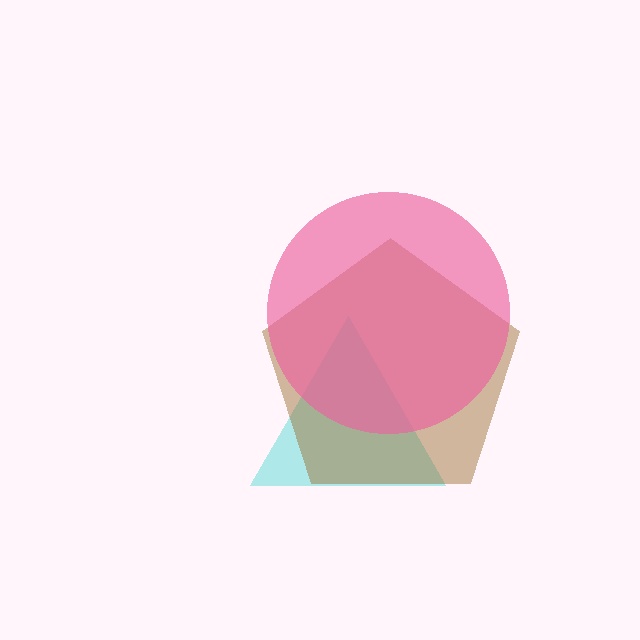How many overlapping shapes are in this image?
There are 3 overlapping shapes in the image.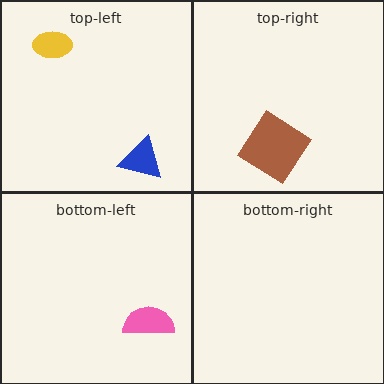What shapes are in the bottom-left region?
The pink semicircle.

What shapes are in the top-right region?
The brown diamond.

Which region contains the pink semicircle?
The bottom-left region.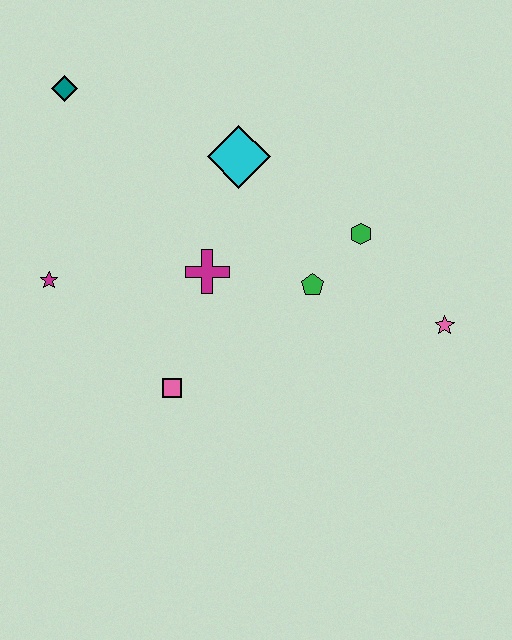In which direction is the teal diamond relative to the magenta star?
The teal diamond is above the magenta star.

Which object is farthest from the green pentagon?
The teal diamond is farthest from the green pentagon.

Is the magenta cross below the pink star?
No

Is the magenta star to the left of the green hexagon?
Yes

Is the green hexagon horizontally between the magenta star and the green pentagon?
No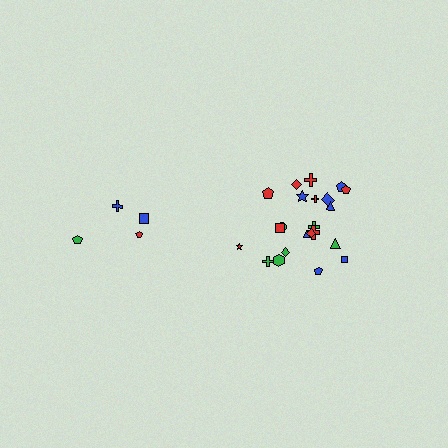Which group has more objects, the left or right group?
The right group.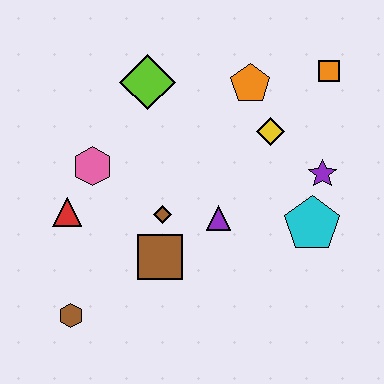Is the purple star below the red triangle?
No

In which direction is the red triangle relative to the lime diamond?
The red triangle is below the lime diamond.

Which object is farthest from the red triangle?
The orange square is farthest from the red triangle.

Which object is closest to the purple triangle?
The brown diamond is closest to the purple triangle.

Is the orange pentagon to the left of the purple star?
Yes